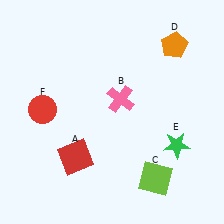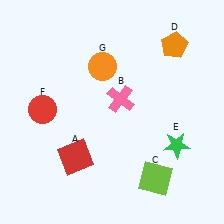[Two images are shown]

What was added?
An orange circle (G) was added in Image 2.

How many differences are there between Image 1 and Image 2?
There is 1 difference between the two images.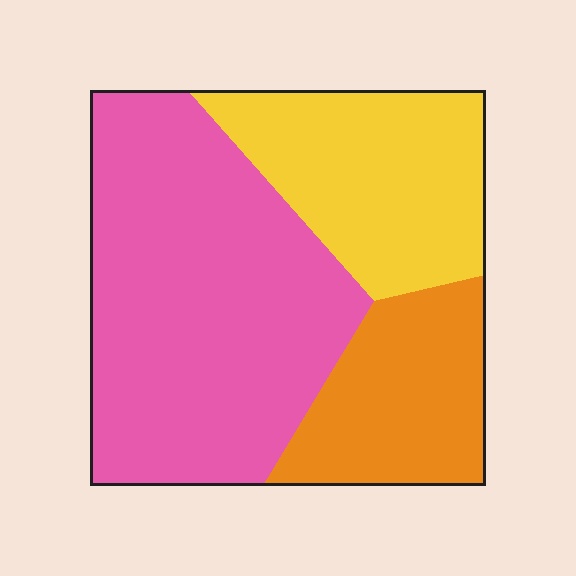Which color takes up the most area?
Pink, at roughly 55%.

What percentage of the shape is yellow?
Yellow covers around 25% of the shape.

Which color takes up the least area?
Orange, at roughly 20%.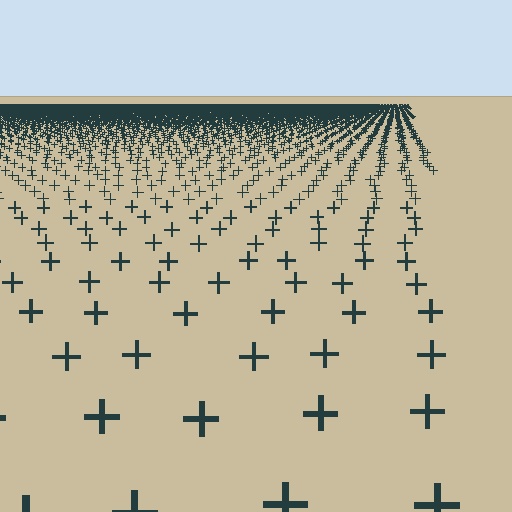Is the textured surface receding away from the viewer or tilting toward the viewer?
The surface is receding away from the viewer. Texture elements get smaller and denser toward the top.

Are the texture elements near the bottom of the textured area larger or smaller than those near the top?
Larger. Near the bottom, elements are closer to the viewer and appear at a bigger on-screen size.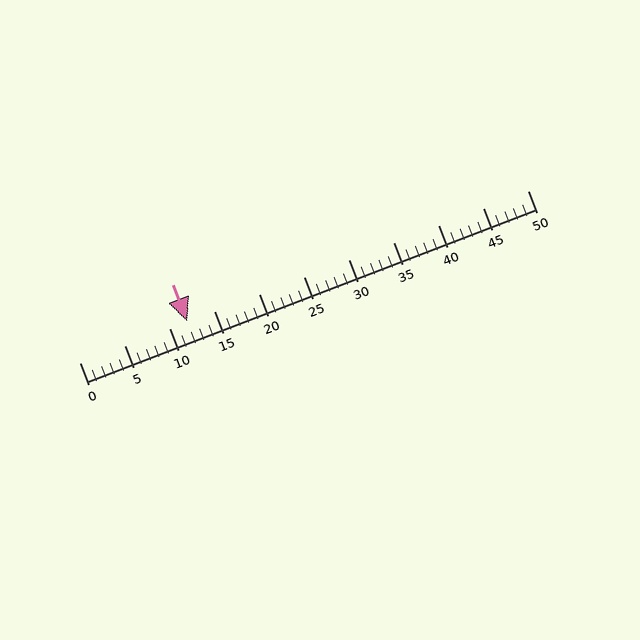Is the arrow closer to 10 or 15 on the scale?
The arrow is closer to 10.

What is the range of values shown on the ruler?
The ruler shows values from 0 to 50.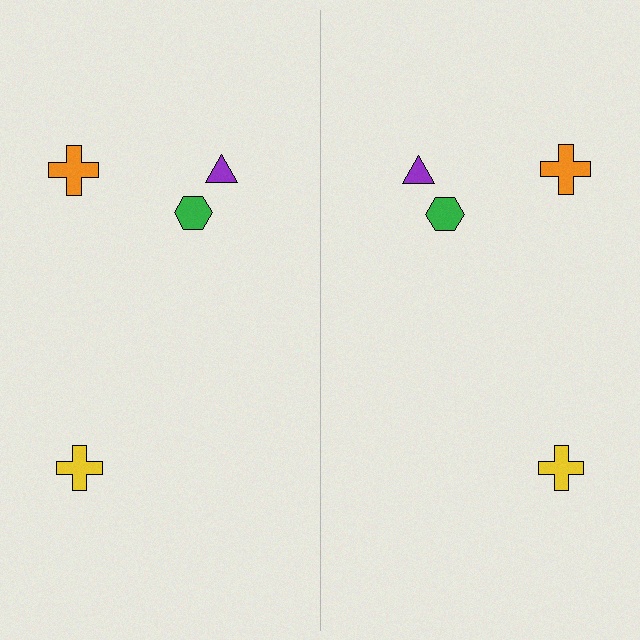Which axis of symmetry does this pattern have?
The pattern has a vertical axis of symmetry running through the center of the image.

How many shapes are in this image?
There are 8 shapes in this image.